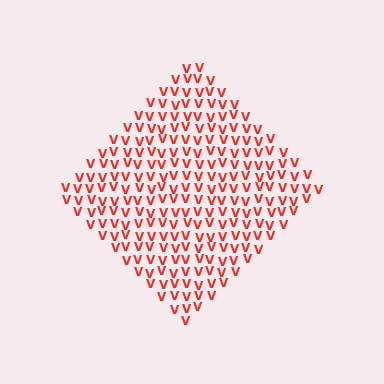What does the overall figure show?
The overall figure shows a diamond.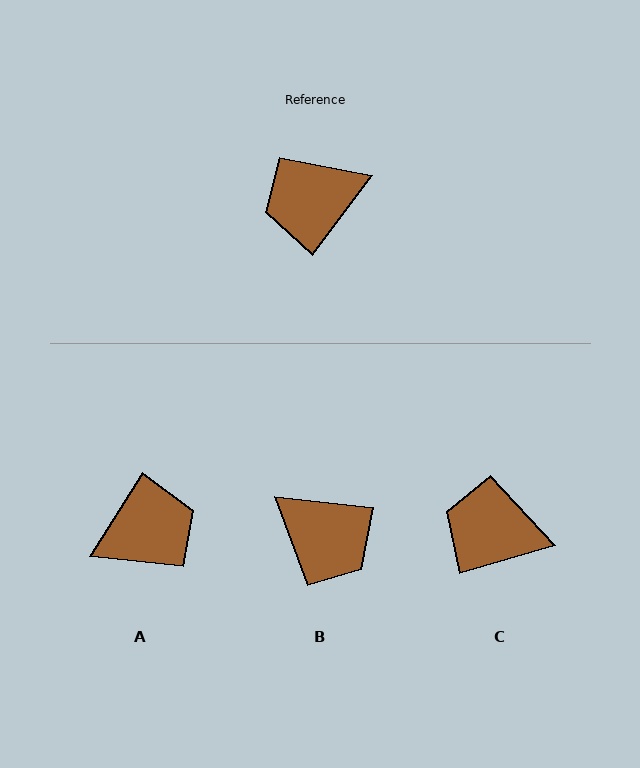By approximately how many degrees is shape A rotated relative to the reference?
Approximately 175 degrees clockwise.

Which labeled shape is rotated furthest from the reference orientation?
A, about 175 degrees away.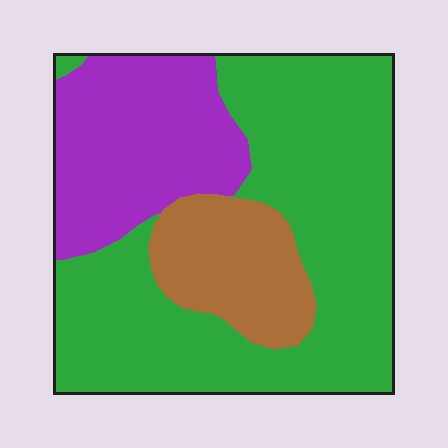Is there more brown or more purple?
Purple.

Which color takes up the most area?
Green, at roughly 60%.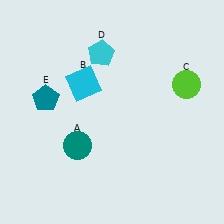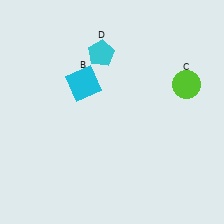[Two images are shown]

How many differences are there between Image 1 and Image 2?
There are 2 differences between the two images.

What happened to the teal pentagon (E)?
The teal pentagon (E) was removed in Image 2. It was in the top-left area of Image 1.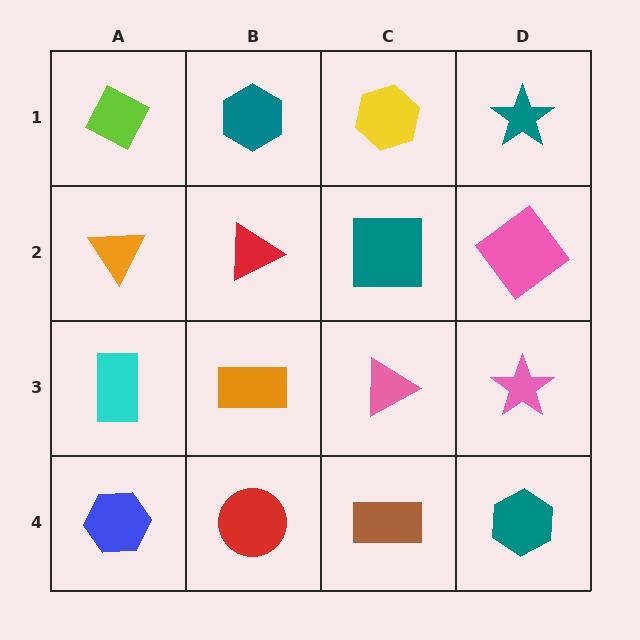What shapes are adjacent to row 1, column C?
A teal square (row 2, column C), a teal hexagon (row 1, column B), a teal star (row 1, column D).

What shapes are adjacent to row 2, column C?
A yellow hexagon (row 1, column C), a pink triangle (row 3, column C), a red triangle (row 2, column B), a pink diamond (row 2, column D).